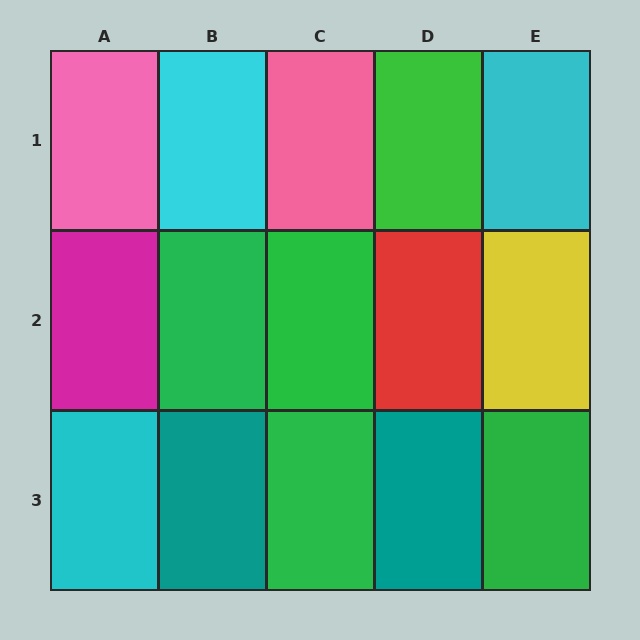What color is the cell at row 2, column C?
Green.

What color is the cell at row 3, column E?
Green.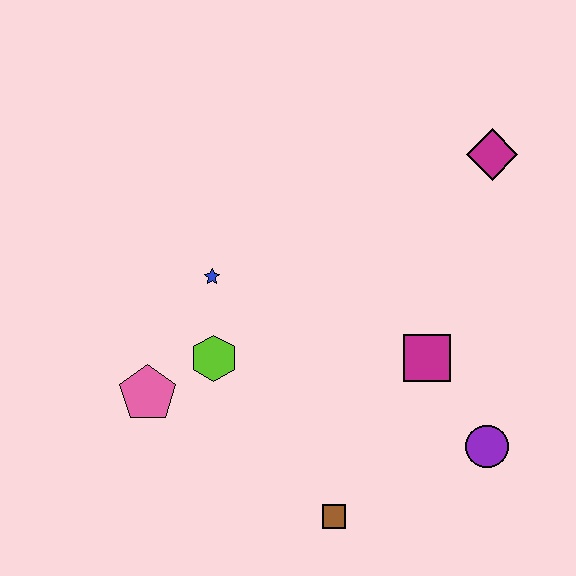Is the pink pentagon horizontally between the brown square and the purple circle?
No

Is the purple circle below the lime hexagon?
Yes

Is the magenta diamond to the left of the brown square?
No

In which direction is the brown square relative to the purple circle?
The brown square is to the left of the purple circle.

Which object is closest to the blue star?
The lime hexagon is closest to the blue star.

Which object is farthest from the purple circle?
The pink pentagon is farthest from the purple circle.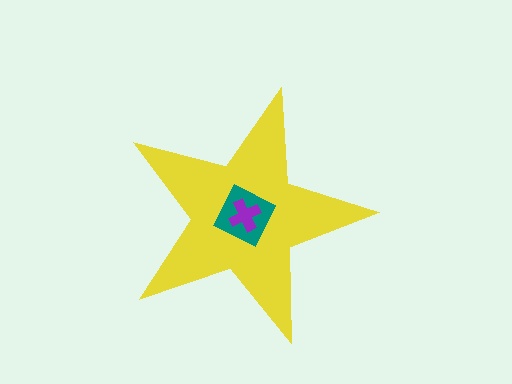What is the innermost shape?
The purple cross.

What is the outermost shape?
The yellow star.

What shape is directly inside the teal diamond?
The purple cross.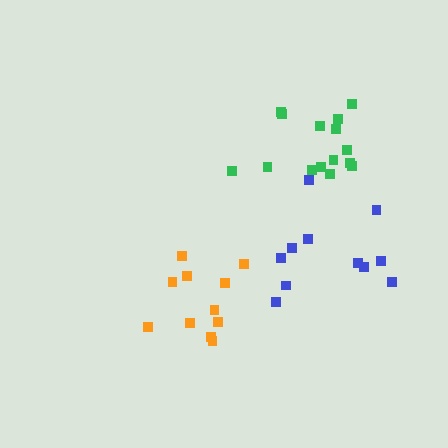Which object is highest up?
The green cluster is topmost.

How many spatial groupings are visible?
There are 3 spatial groupings.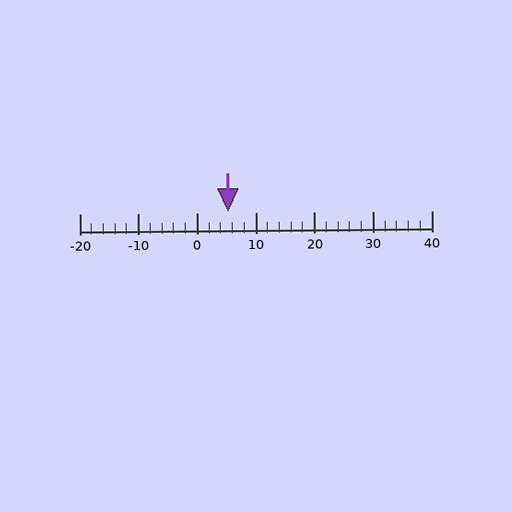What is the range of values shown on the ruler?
The ruler shows values from -20 to 40.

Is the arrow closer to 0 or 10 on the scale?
The arrow is closer to 10.